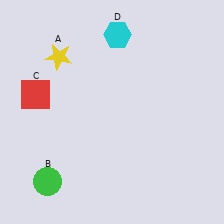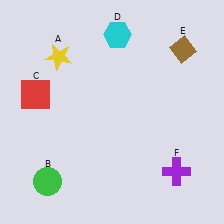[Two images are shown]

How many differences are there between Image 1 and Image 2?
There are 2 differences between the two images.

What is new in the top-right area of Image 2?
A brown diamond (E) was added in the top-right area of Image 2.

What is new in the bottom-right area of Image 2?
A purple cross (F) was added in the bottom-right area of Image 2.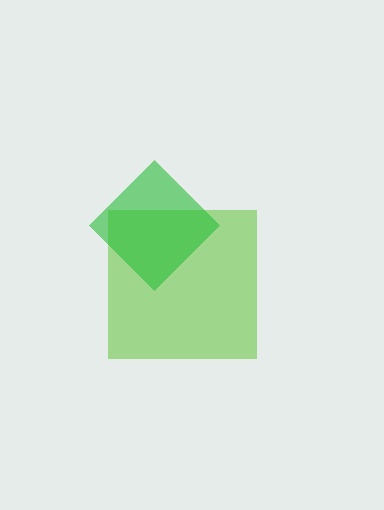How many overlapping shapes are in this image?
There are 2 overlapping shapes in the image.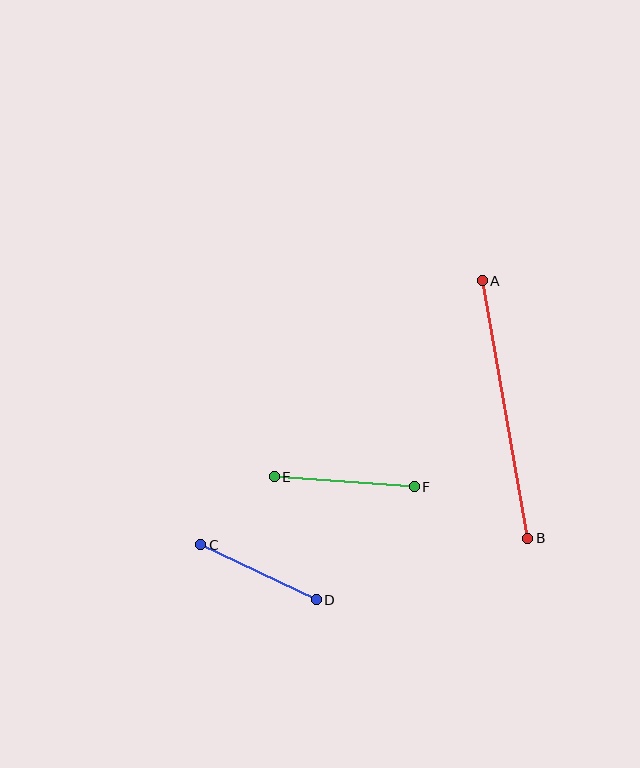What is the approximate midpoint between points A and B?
The midpoint is at approximately (505, 409) pixels.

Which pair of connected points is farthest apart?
Points A and B are farthest apart.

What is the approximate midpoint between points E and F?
The midpoint is at approximately (344, 482) pixels.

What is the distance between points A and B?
The distance is approximately 262 pixels.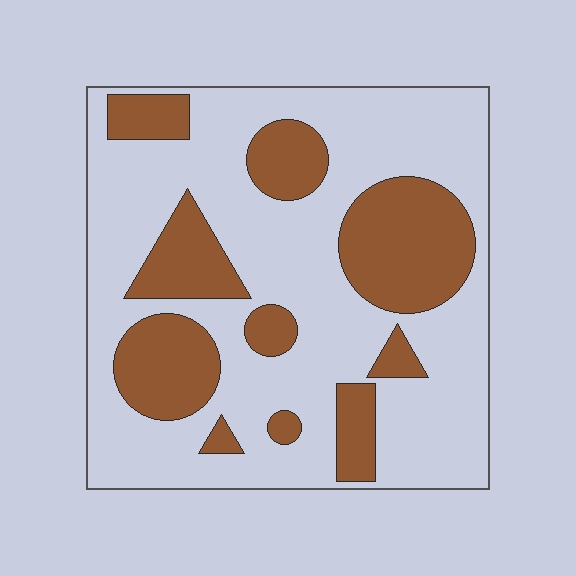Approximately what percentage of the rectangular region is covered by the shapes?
Approximately 30%.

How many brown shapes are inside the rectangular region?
10.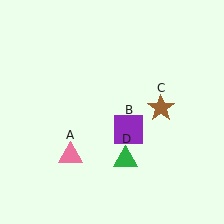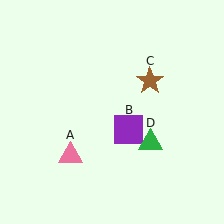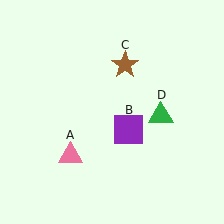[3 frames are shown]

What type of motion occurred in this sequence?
The brown star (object C), green triangle (object D) rotated counterclockwise around the center of the scene.